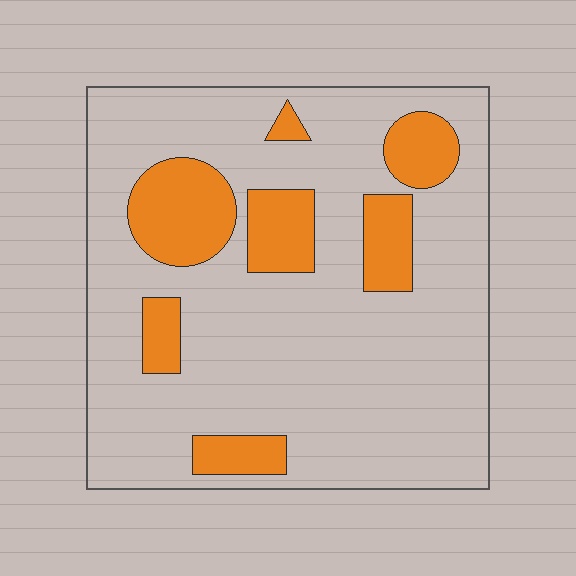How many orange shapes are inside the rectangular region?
7.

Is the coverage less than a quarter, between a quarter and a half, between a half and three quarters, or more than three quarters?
Less than a quarter.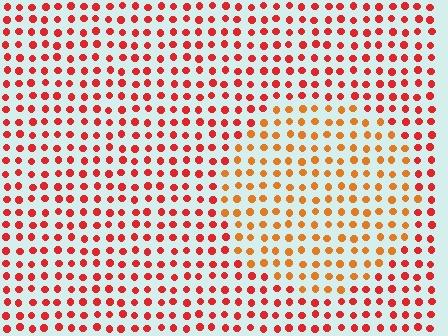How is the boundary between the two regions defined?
The boundary is defined purely by a slight shift in hue (about 30 degrees). Spacing, size, and orientation are identical on both sides.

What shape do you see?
I see a circle.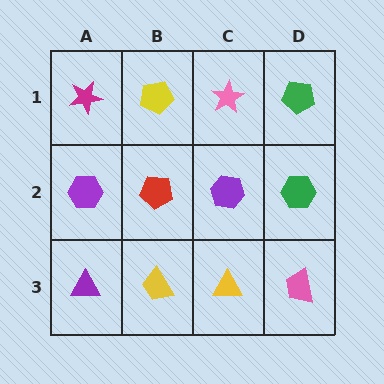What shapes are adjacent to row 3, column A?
A purple hexagon (row 2, column A), a yellow trapezoid (row 3, column B).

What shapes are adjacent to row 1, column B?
A red pentagon (row 2, column B), a magenta star (row 1, column A), a pink star (row 1, column C).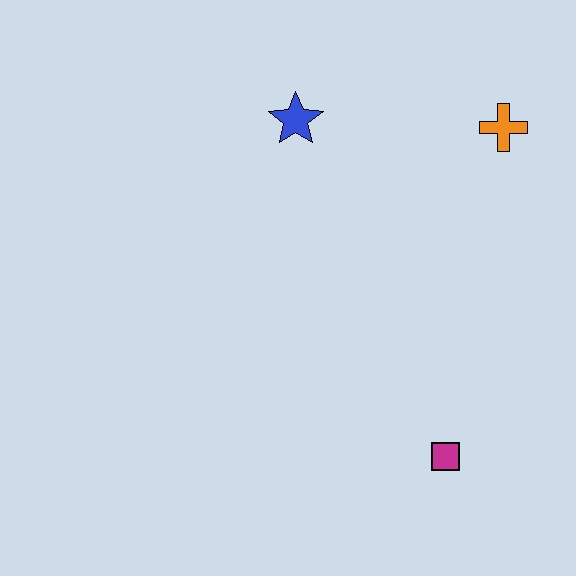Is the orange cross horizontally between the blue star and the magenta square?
No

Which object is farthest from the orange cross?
The magenta square is farthest from the orange cross.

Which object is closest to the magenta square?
The orange cross is closest to the magenta square.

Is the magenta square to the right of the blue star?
Yes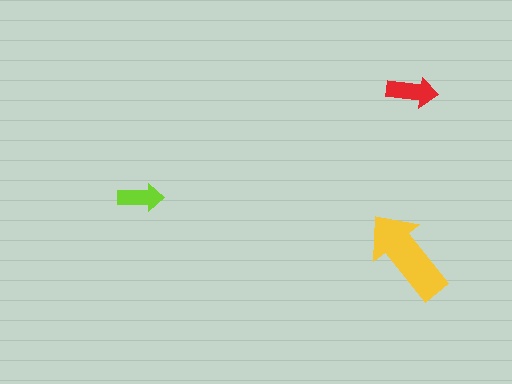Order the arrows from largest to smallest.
the yellow one, the red one, the lime one.